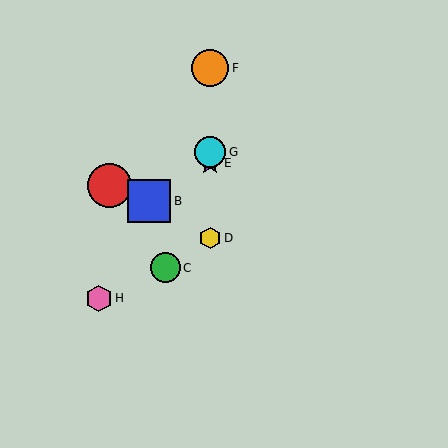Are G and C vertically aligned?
No, G is at x≈210 and C is at x≈165.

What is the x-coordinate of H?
Object H is at x≈99.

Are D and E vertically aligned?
Yes, both are at x≈210.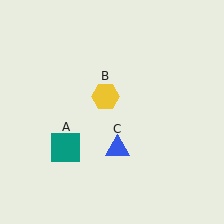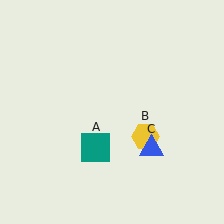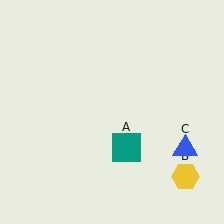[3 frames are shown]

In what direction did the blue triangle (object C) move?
The blue triangle (object C) moved right.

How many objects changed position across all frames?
3 objects changed position: teal square (object A), yellow hexagon (object B), blue triangle (object C).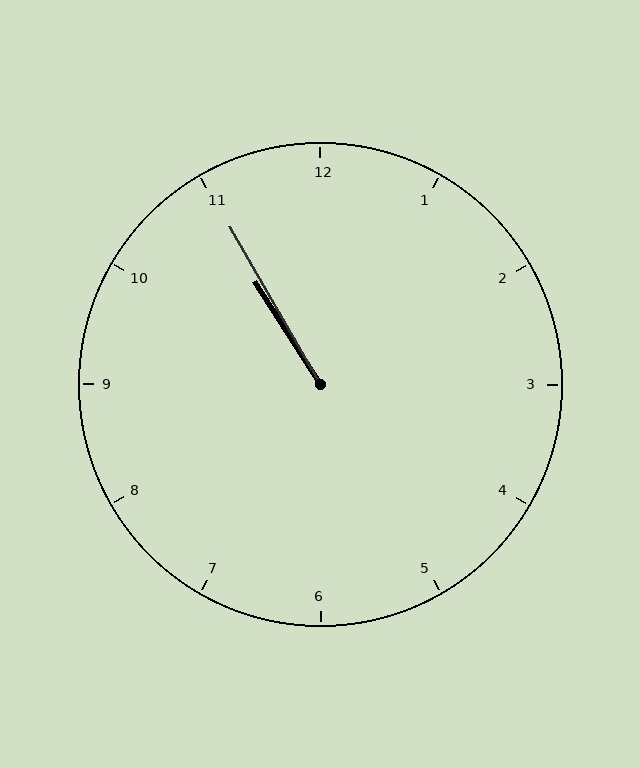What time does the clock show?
10:55.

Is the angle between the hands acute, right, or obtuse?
It is acute.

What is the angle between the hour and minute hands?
Approximately 2 degrees.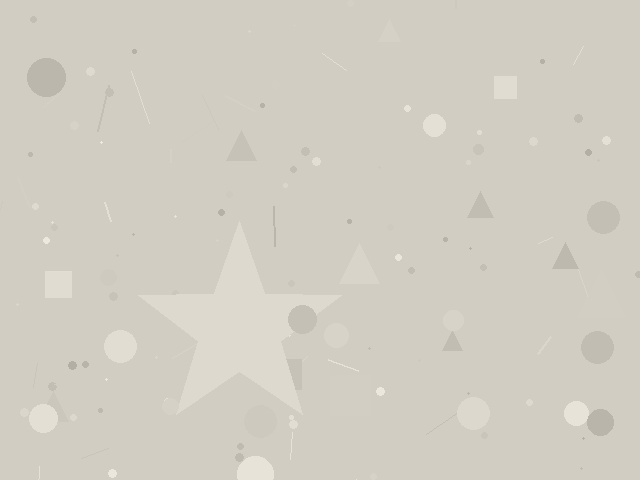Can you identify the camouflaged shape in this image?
The camouflaged shape is a star.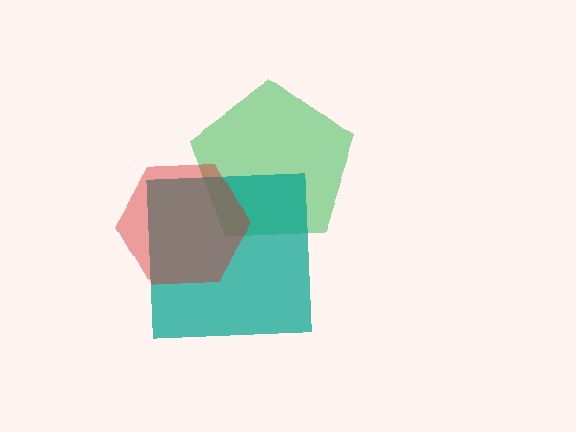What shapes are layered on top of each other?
The layered shapes are: a green pentagon, a teal square, a red hexagon.